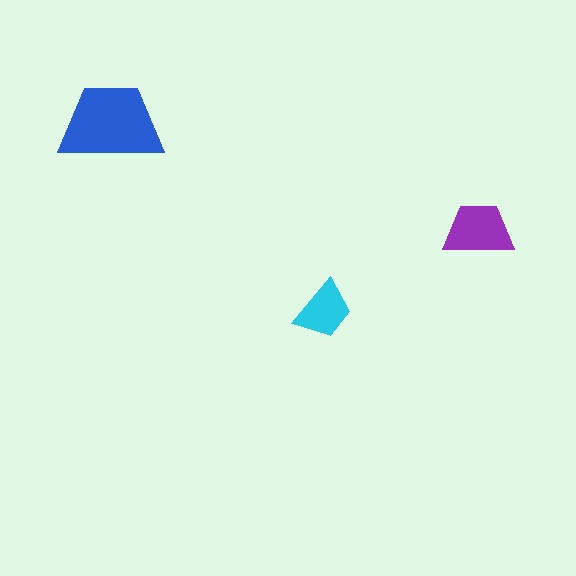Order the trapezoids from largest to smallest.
the blue one, the purple one, the cyan one.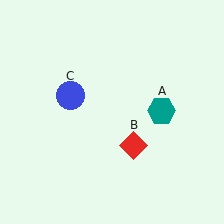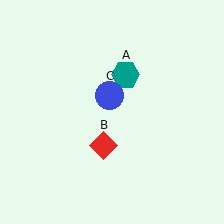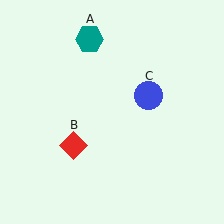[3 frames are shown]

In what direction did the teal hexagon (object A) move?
The teal hexagon (object A) moved up and to the left.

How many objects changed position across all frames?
3 objects changed position: teal hexagon (object A), red diamond (object B), blue circle (object C).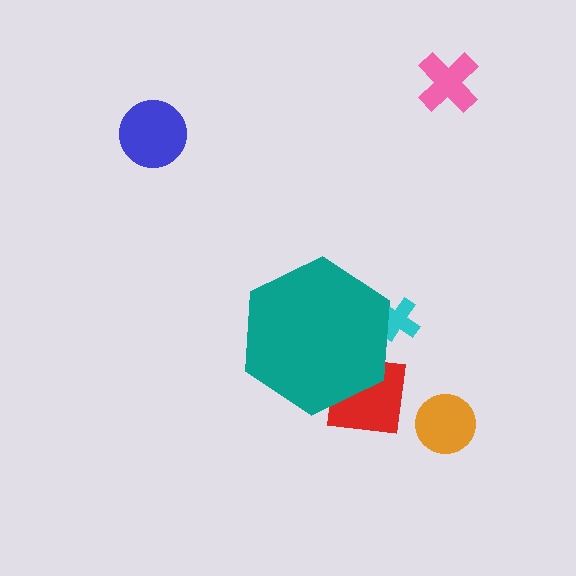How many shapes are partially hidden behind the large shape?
2 shapes are partially hidden.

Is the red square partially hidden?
Yes, the red square is partially hidden behind the teal hexagon.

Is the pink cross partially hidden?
No, the pink cross is fully visible.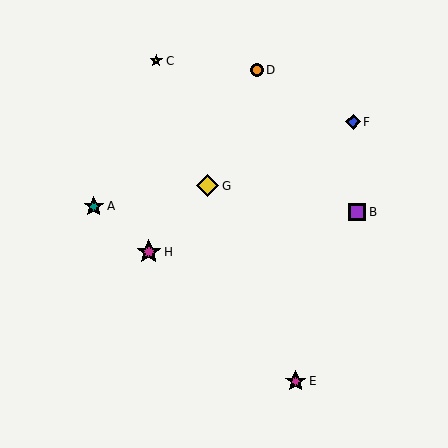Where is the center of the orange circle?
The center of the orange circle is at (257, 70).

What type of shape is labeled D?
Shape D is an orange circle.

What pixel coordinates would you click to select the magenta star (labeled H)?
Click at (149, 252) to select the magenta star H.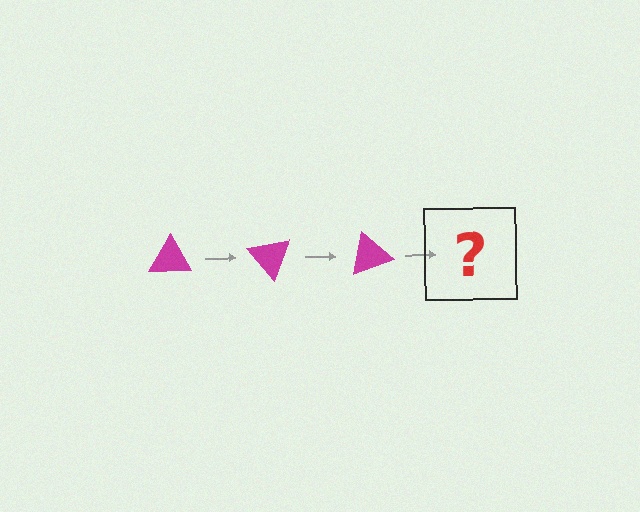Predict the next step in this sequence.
The next step is a magenta triangle rotated 150 degrees.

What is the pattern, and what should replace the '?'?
The pattern is that the triangle rotates 50 degrees each step. The '?' should be a magenta triangle rotated 150 degrees.